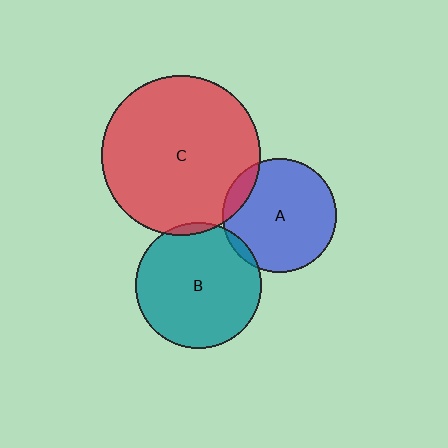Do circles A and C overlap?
Yes.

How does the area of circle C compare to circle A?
Approximately 2.0 times.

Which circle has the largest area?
Circle C (red).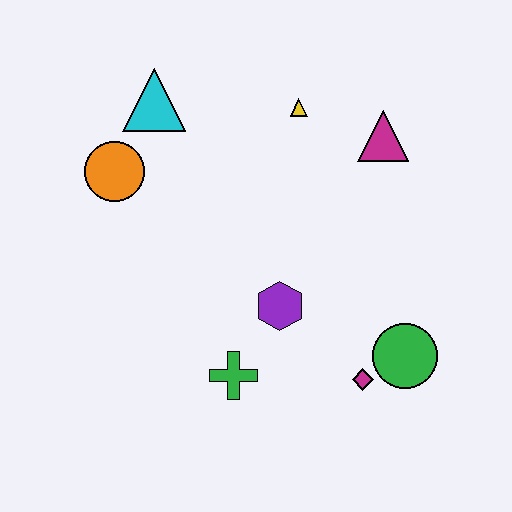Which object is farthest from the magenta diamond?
The cyan triangle is farthest from the magenta diamond.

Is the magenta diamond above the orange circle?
No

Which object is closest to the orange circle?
The cyan triangle is closest to the orange circle.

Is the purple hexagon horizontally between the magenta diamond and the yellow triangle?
No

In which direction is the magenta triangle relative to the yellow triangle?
The magenta triangle is to the right of the yellow triangle.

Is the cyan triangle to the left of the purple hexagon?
Yes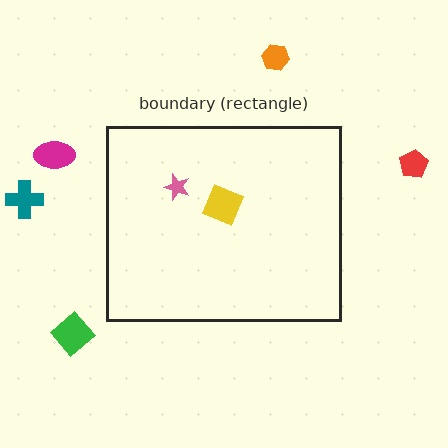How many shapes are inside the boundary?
2 inside, 5 outside.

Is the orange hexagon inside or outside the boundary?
Outside.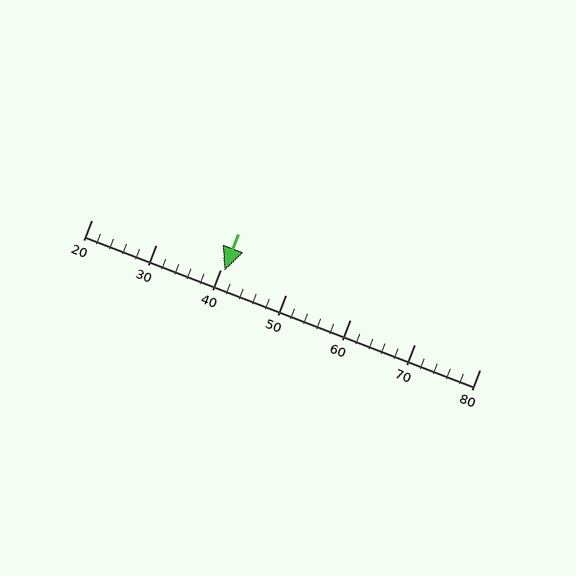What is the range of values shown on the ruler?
The ruler shows values from 20 to 80.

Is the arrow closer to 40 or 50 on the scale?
The arrow is closer to 40.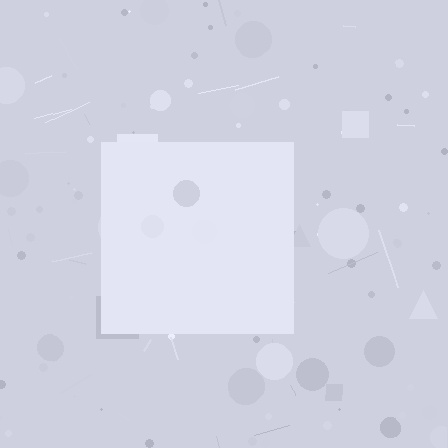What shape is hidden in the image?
A square is hidden in the image.